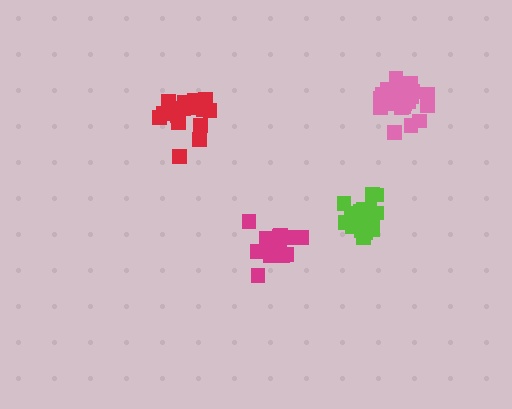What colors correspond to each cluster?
The clusters are colored: red, pink, lime, magenta.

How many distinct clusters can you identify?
There are 4 distinct clusters.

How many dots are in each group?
Group 1: 17 dots, Group 2: 21 dots, Group 3: 18 dots, Group 4: 15 dots (71 total).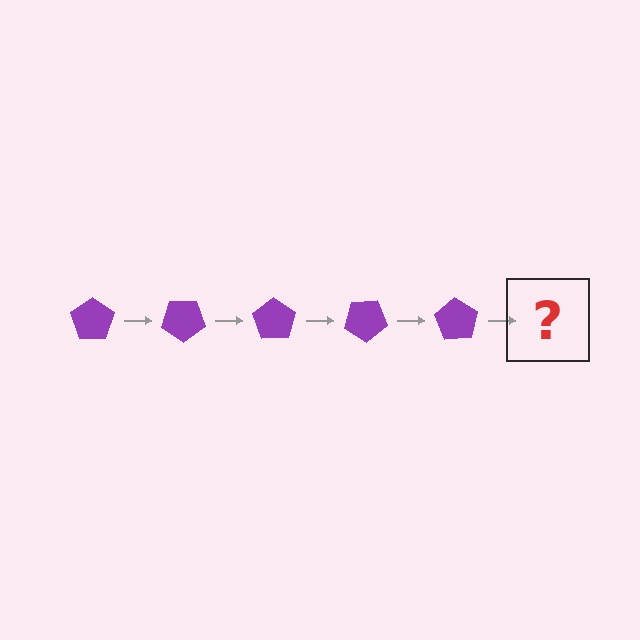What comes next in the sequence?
The next element should be a purple pentagon rotated 175 degrees.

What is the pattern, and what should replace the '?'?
The pattern is that the pentagon rotates 35 degrees each step. The '?' should be a purple pentagon rotated 175 degrees.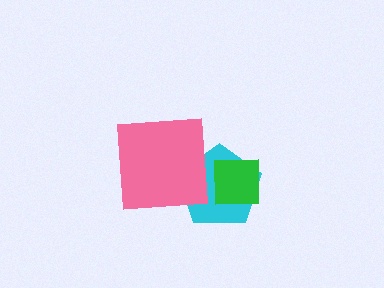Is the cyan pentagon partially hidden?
Yes, it is partially covered by another shape.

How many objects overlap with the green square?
1 object overlaps with the green square.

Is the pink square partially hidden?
No, no other shape covers it.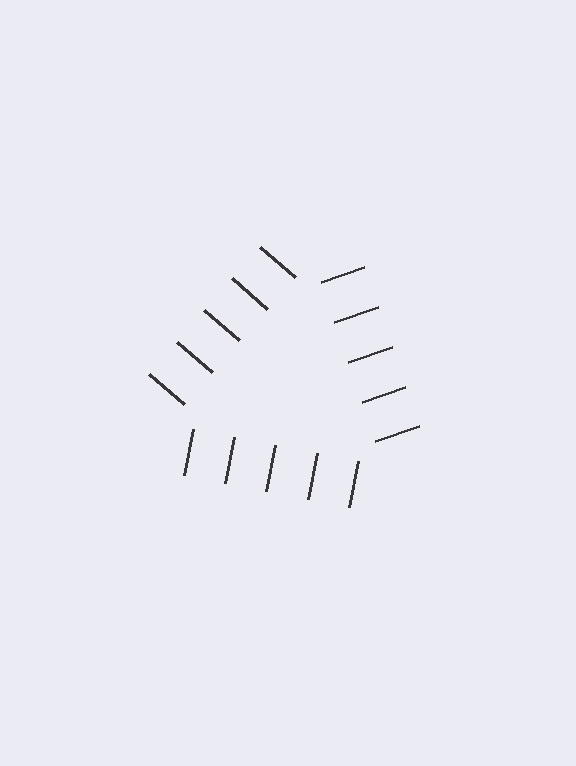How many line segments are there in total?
15 — 5 along each of the 3 edges.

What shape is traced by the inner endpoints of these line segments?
An illusory triangle — the line segments terminate on its edges but no continuous stroke is drawn.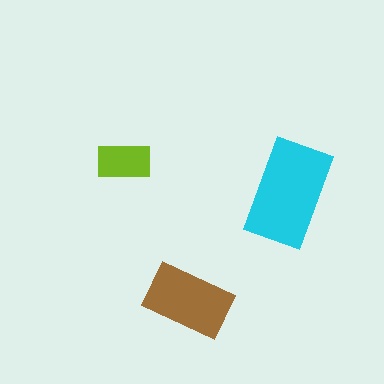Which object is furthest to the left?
The lime rectangle is leftmost.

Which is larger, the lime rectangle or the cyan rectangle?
The cyan one.